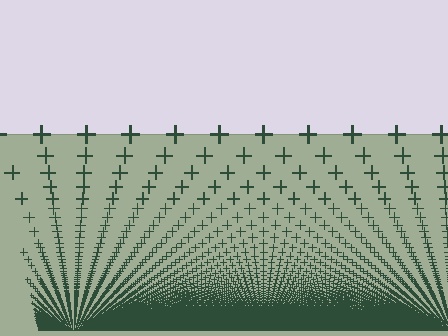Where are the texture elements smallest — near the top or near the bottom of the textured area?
Near the bottom.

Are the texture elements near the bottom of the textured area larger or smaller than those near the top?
Smaller. The gradient is inverted — elements near the bottom are smaller and denser.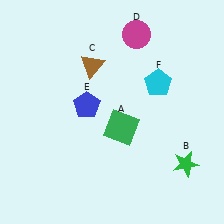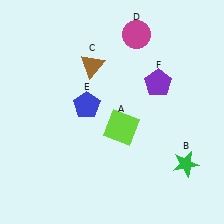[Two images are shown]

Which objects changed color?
A changed from green to lime. F changed from cyan to purple.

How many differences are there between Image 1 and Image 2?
There are 2 differences between the two images.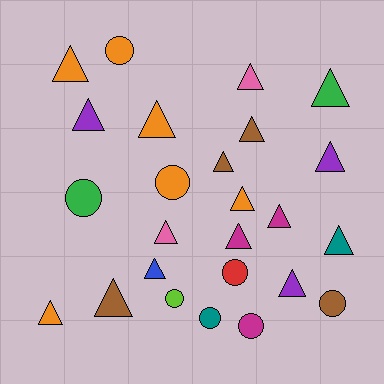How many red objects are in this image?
There is 1 red object.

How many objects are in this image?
There are 25 objects.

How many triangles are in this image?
There are 17 triangles.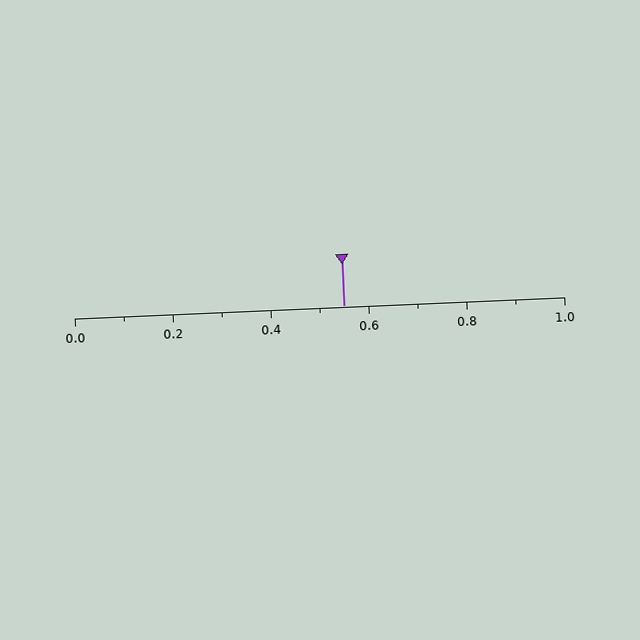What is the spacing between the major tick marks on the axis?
The major ticks are spaced 0.2 apart.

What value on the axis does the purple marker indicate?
The marker indicates approximately 0.55.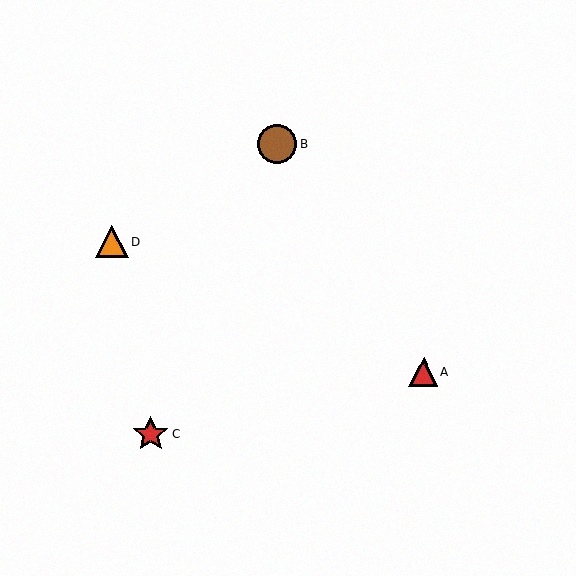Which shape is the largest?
The brown circle (labeled B) is the largest.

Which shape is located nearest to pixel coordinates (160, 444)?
The red star (labeled C) at (151, 435) is nearest to that location.